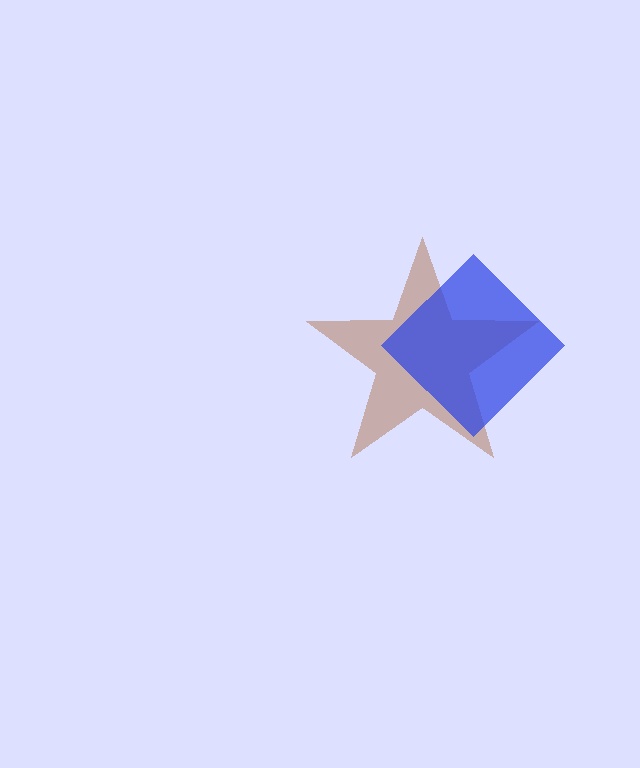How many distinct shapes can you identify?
There are 2 distinct shapes: a brown star, a blue diamond.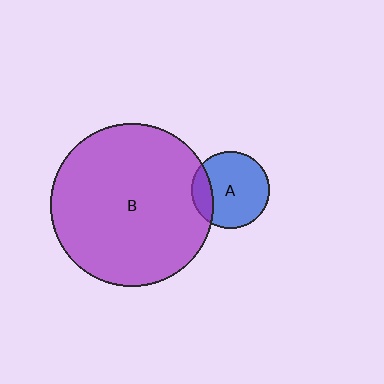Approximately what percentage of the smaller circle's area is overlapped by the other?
Approximately 20%.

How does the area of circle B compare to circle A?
Approximately 4.4 times.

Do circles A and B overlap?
Yes.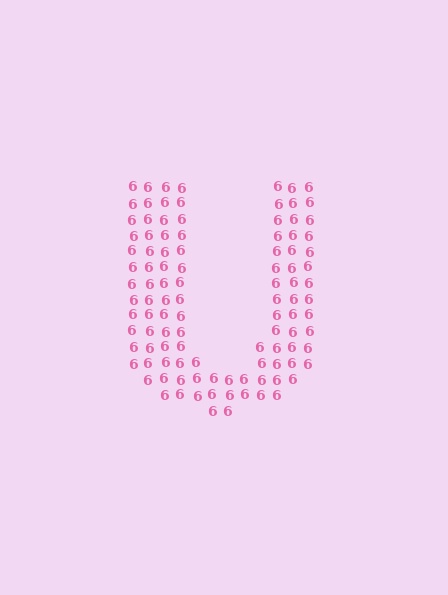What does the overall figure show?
The overall figure shows the letter U.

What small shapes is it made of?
It is made of small digit 6's.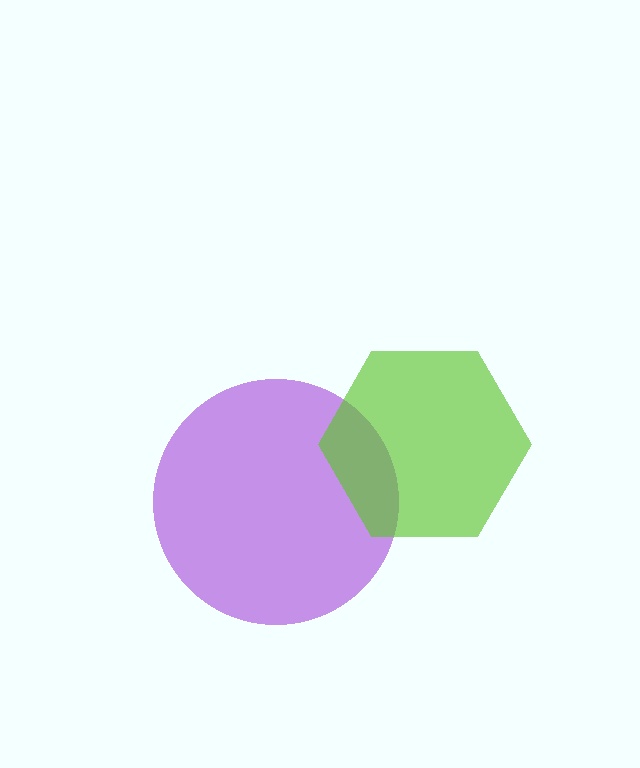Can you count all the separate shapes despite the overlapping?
Yes, there are 2 separate shapes.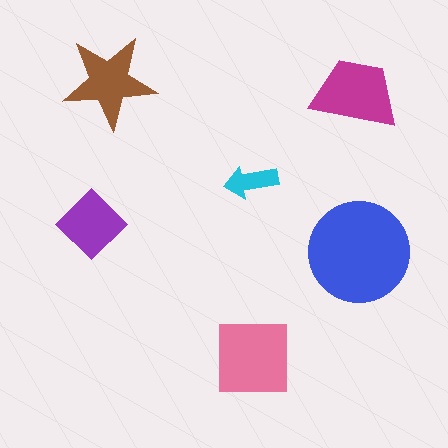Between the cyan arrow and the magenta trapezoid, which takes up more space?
The magenta trapezoid.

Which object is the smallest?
The cyan arrow.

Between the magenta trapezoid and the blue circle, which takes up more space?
The blue circle.